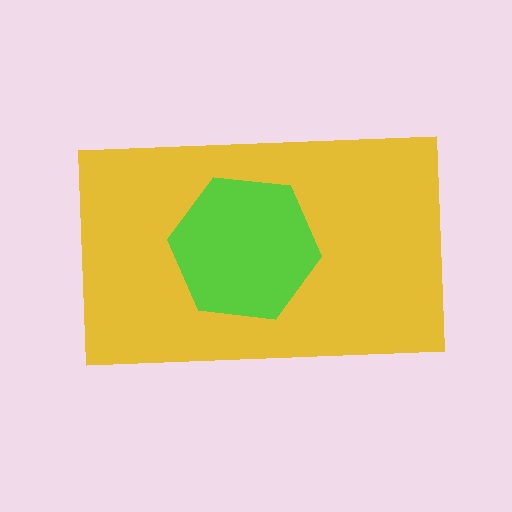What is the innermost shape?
The lime hexagon.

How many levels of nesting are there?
2.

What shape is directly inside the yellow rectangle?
The lime hexagon.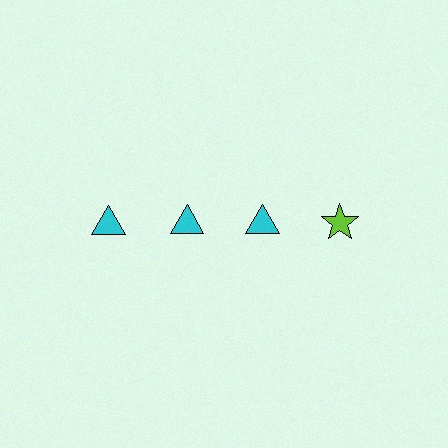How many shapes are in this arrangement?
There are 4 shapes arranged in a grid pattern.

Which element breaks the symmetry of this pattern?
The lime star in the top row, second from right column breaks the symmetry. All other shapes are cyan triangles.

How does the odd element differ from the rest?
It differs in both color (lime instead of cyan) and shape (star instead of triangle).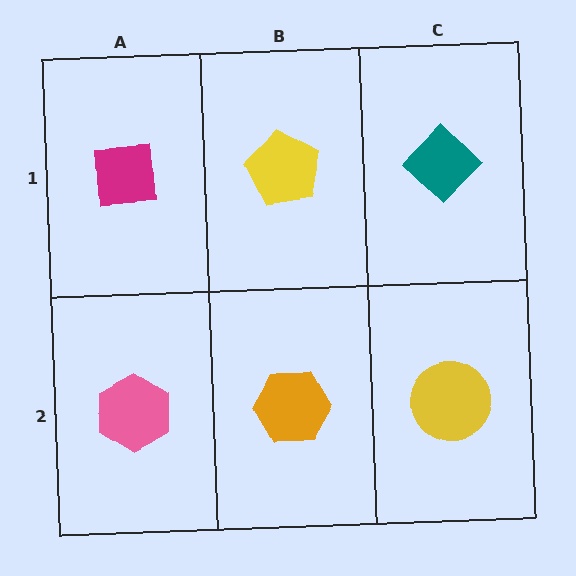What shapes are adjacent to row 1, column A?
A pink hexagon (row 2, column A), a yellow pentagon (row 1, column B).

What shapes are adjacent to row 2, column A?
A magenta square (row 1, column A), an orange hexagon (row 2, column B).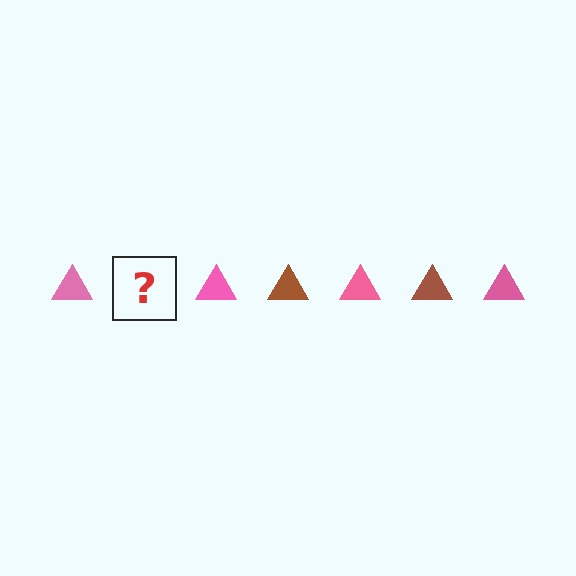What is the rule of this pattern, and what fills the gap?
The rule is that the pattern cycles through pink, brown triangles. The gap should be filled with a brown triangle.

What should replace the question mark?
The question mark should be replaced with a brown triangle.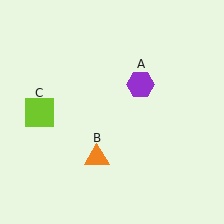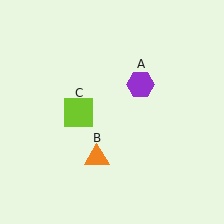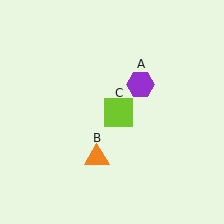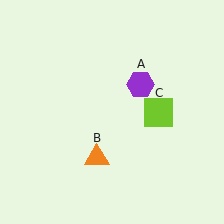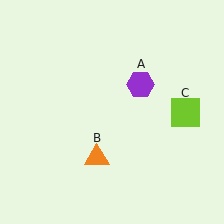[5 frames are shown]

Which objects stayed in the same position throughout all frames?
Purple hexagon (object A) and orange triangle (object B) remained stationary.